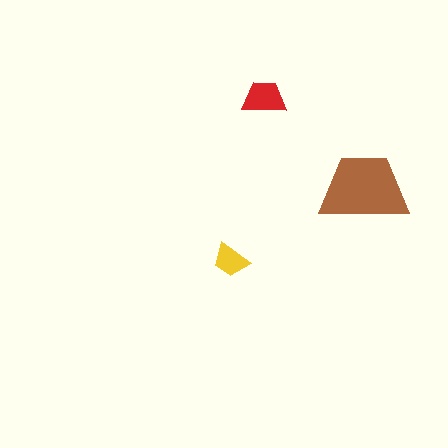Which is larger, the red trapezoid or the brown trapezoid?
The brown one.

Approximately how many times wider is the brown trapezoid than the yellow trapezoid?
About 2.5 times wider.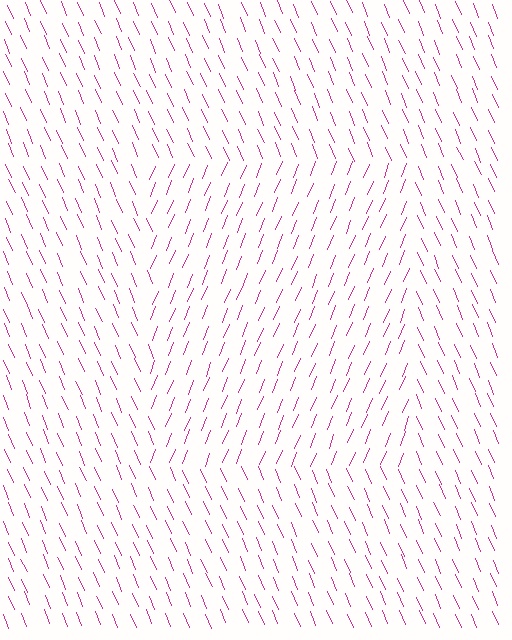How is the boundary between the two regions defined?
The boundary is defined purely by a change in line orientation (approximately 45 degrees difference). All lines are the same color and thickness.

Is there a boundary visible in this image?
Yes, there is a texture boundary formed by a change in line orientation.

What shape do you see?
I see a rectangle.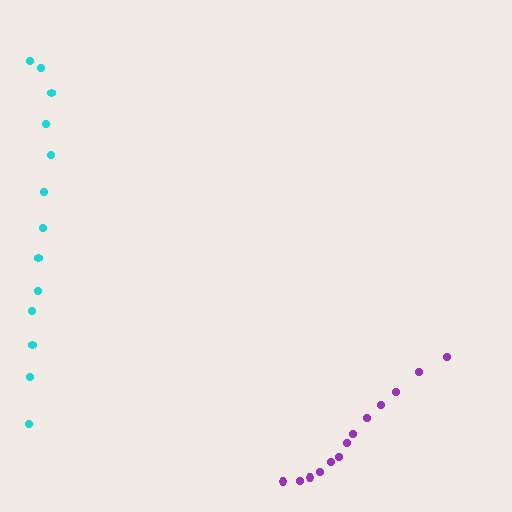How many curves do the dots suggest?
There are 2 distinct paths.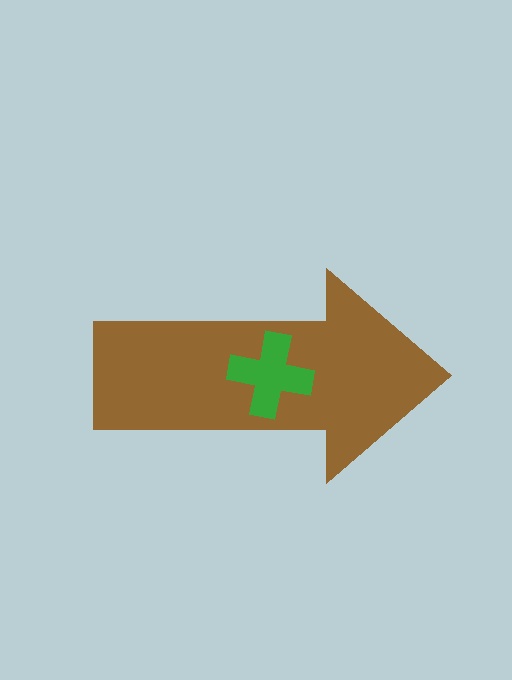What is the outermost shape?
The brown arrow.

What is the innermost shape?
The green cross.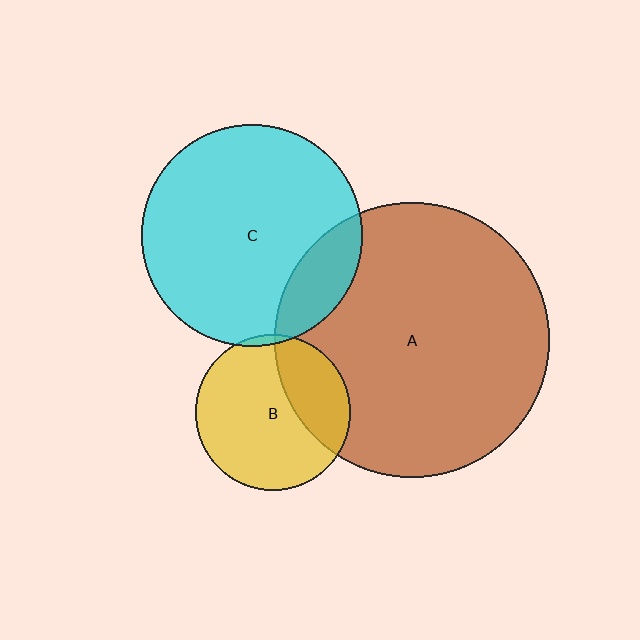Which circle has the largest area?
Circle A (brown).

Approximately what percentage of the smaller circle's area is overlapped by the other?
Approximately 15%.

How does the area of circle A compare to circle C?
Approximately 1.5 times.